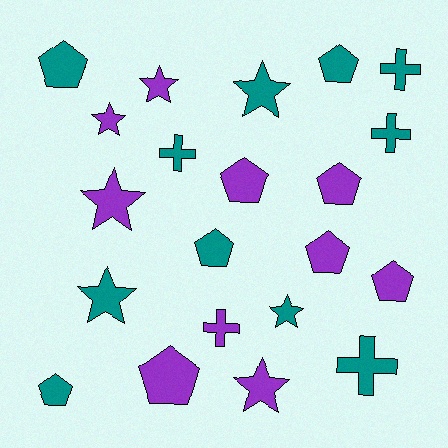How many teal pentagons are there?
There are 4 teal pentagons.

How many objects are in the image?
There are 21 objects.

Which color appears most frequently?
Teal, with 11 objects.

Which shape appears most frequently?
Pentagon, with 9 objects.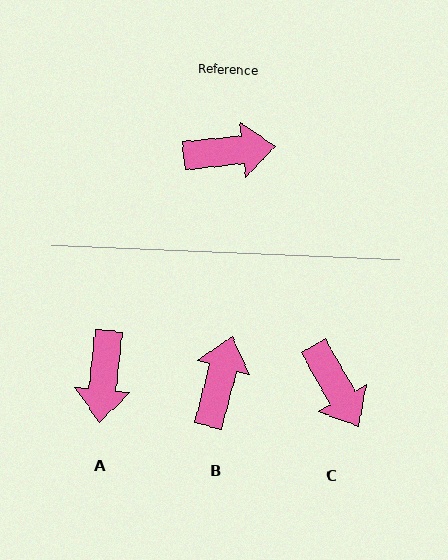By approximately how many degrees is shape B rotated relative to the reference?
Approximately 69 degrees counter-clockwise.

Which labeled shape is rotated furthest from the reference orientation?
A, about 102 degrees away.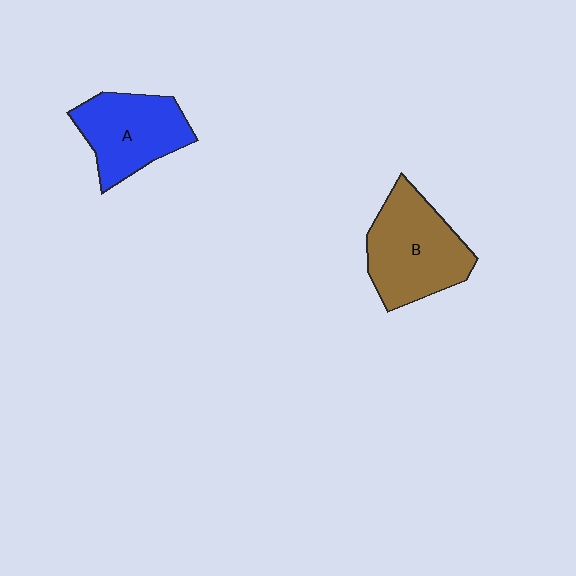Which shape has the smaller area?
Shape A (blue).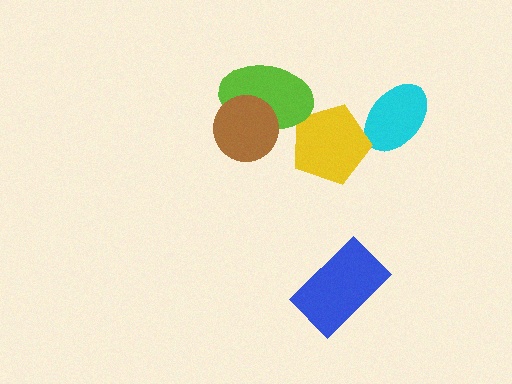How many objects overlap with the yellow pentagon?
2 objects overlap with the yellow pentagon.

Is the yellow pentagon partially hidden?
Yes, it is partially covered by another shape.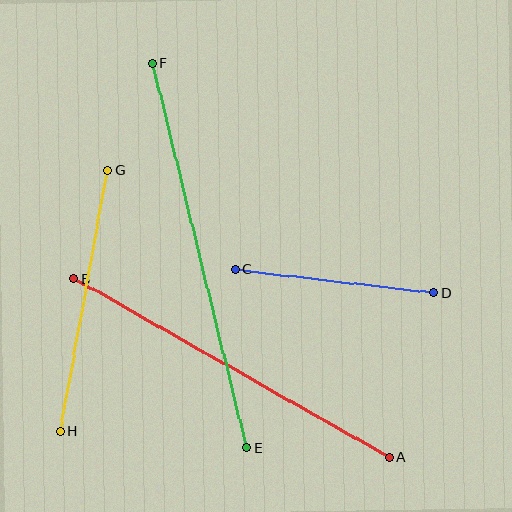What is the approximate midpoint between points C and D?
The midpoint is at approximately (334, 281) pixels.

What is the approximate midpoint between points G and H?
The midpoint is at approximately (84, 301) pixels.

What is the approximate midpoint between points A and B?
The midpoint is at approximately (232, 368) pixels.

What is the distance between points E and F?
The distance is approximately 396 pixels.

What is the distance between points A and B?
The distance is approximately 362 pixels.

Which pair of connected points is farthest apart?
Points E and F are farthest apart.